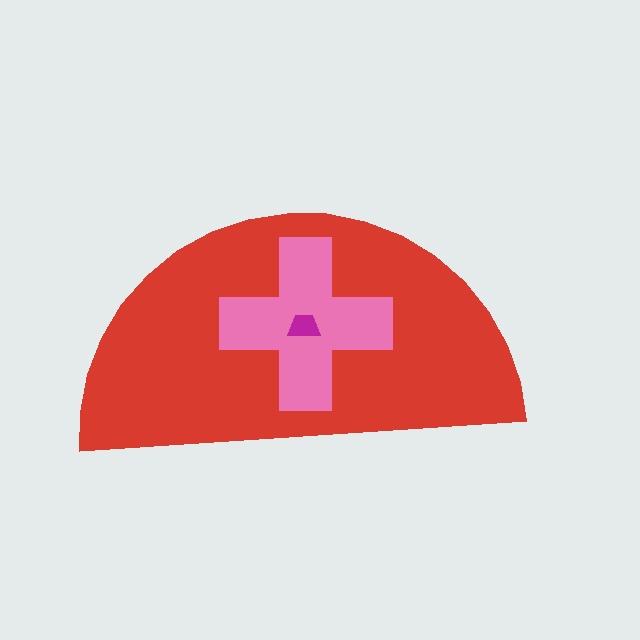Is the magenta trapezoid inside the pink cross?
Yes.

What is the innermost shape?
The magenta trapezoid.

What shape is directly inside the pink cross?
The magenta trapezoid.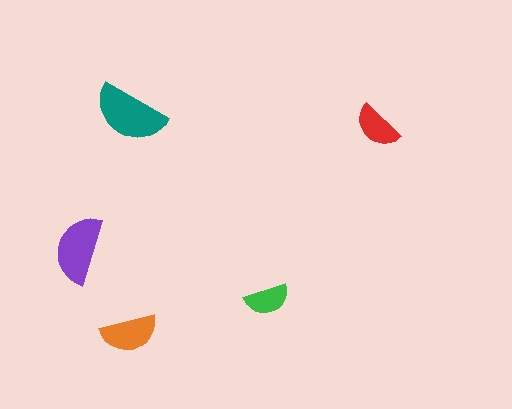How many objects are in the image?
There are 5 objects in the image.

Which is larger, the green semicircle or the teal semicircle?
The teal one.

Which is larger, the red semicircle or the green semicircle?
The red one.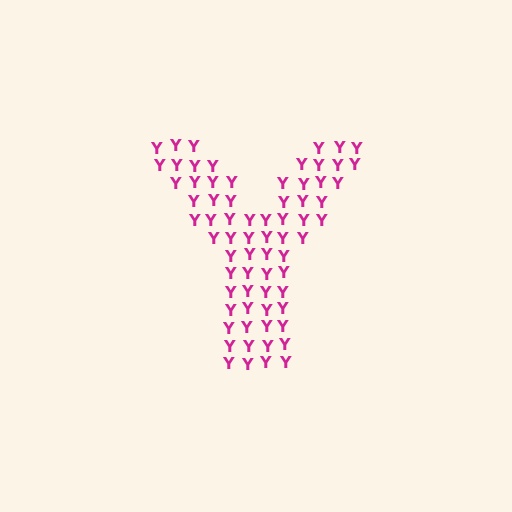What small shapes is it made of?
It is made of small letter Y's.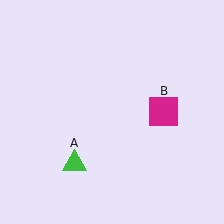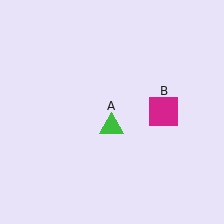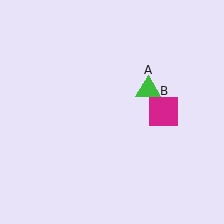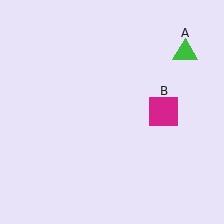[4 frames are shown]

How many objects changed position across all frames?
1 object changed position: green triangle (object A).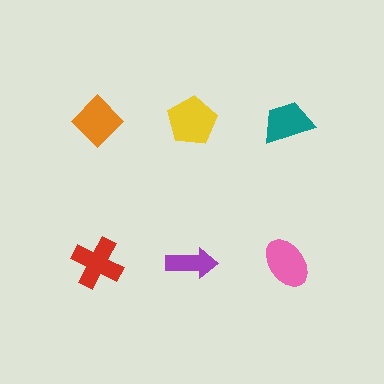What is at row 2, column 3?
A pink ellipse.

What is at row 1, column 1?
An orange diamond.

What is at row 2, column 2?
A purple arrow.